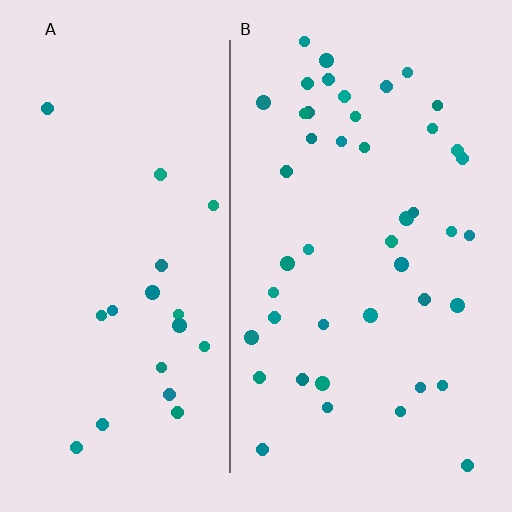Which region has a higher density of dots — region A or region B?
B (the right).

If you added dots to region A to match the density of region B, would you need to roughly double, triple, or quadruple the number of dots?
Approximately double.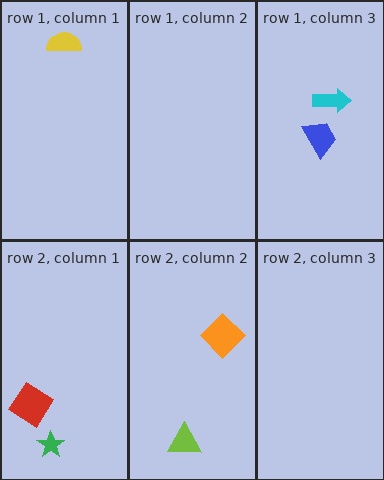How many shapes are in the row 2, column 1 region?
2.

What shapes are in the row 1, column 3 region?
The blue trapezoid, the cyan arrow.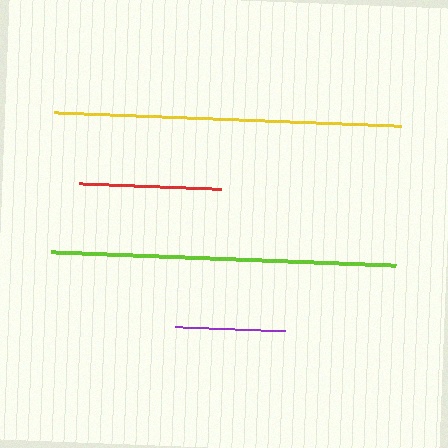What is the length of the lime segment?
The lime segment is approximately 345 pixels long.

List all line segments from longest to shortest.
From longest to shortest: yellow, lime, red, purple.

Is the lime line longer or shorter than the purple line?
The lime line is longer than the purple line.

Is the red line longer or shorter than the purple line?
The red line is longer than the purple line.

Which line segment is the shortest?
The purple line is the shortest at approximately 110 pixels.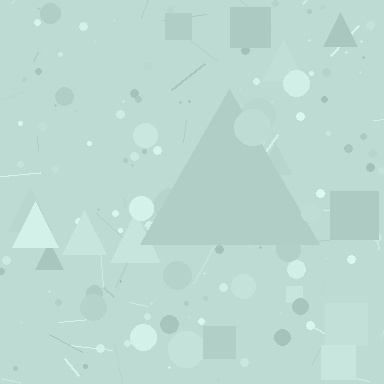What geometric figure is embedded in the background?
A triangle is embedded in the background.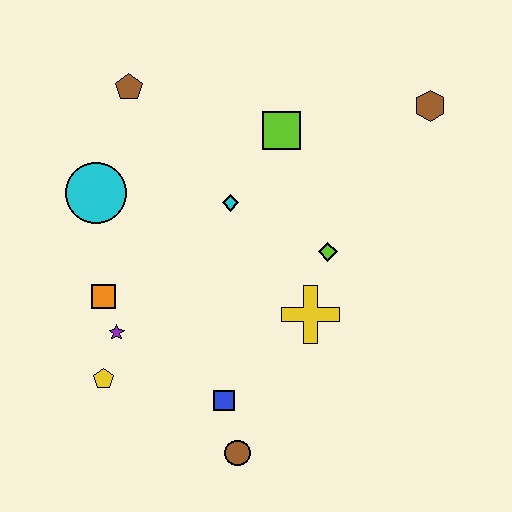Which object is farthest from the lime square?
The brown circle is farthest from the lime square.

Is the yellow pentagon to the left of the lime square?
Yes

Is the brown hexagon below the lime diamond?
No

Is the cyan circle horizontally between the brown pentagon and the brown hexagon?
No